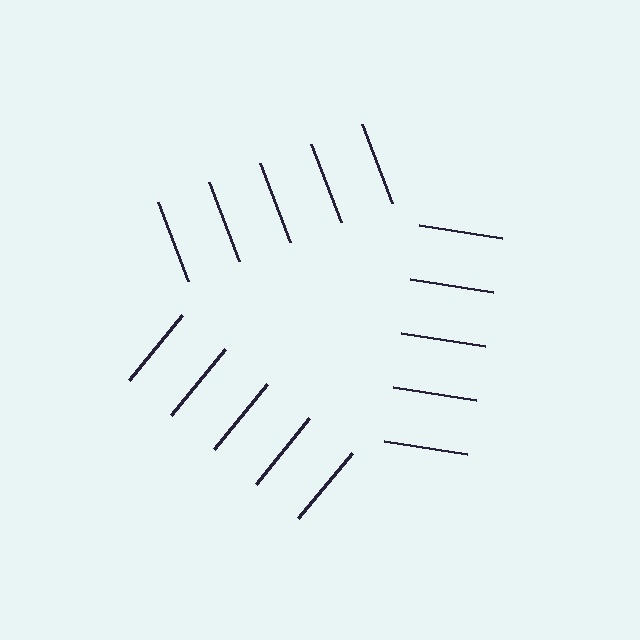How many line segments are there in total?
15 — 5 along each of the 3 edges.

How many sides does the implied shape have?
3 sides — the line-ends trace a triangle.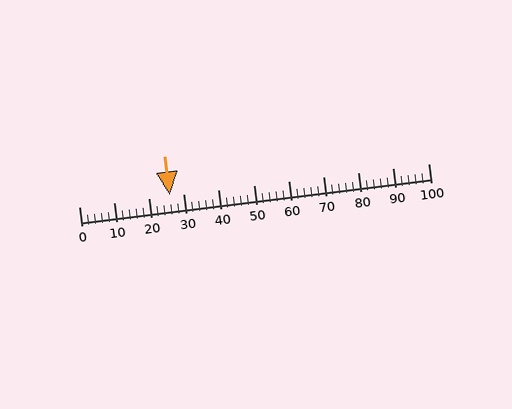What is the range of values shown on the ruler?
The ruler shows values from 0 to 100.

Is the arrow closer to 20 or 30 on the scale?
The arrow is closer to 30.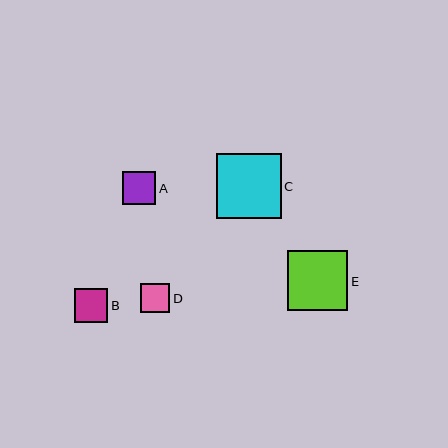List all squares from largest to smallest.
From largest to smallest: C, E, B, A, D.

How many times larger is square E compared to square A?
Square E is approximately 1.8 times the size of square A.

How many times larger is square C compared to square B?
Square C is approximately 1.9 times the size of square B.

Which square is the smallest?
Square D is the smallest with a size of approximately 29 pixels.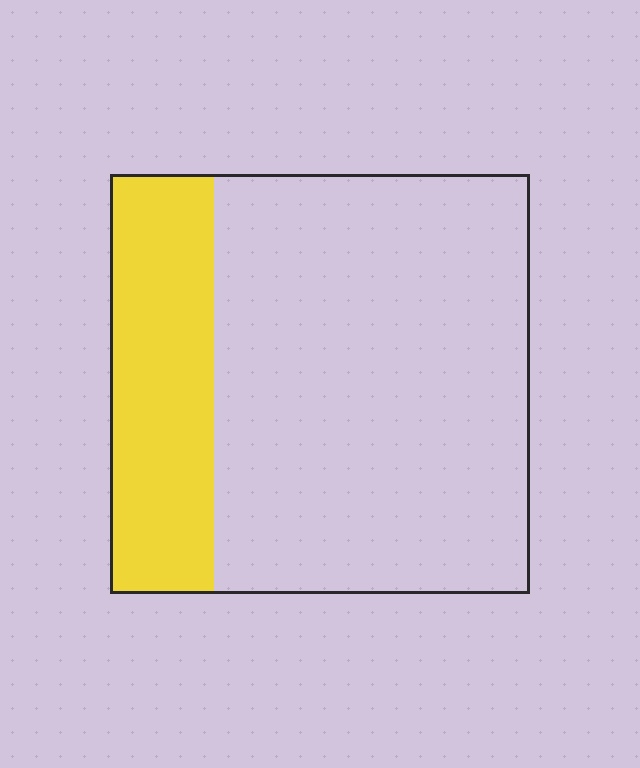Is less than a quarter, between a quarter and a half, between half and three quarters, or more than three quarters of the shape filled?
Less than a quarter.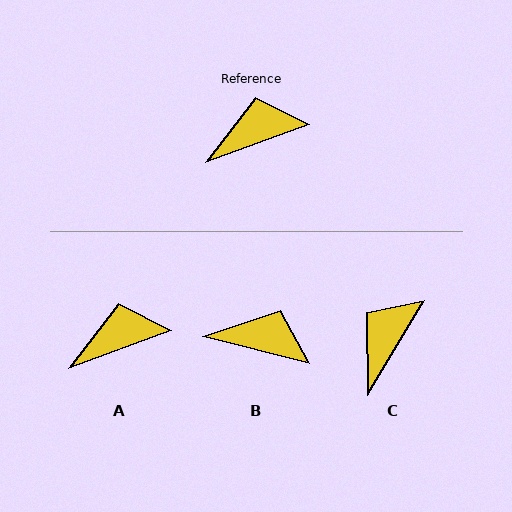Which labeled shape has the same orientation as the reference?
A.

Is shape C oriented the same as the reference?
No, it is off by about 38 degrees.